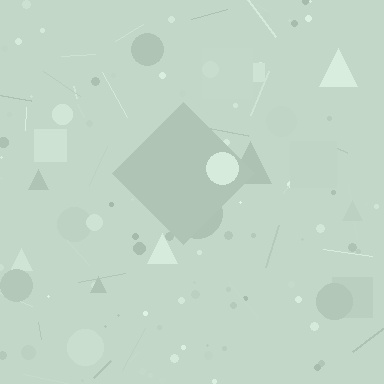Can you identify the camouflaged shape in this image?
The camouflaged shape is a diamond.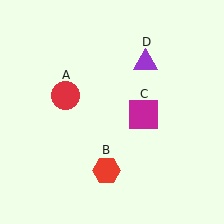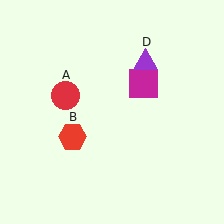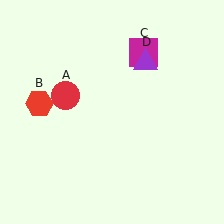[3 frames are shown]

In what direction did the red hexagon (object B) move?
The red hexagon (object B) moved up and to the left.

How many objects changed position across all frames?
2 objects changed position: red hexagon (object B), magenta square (object C).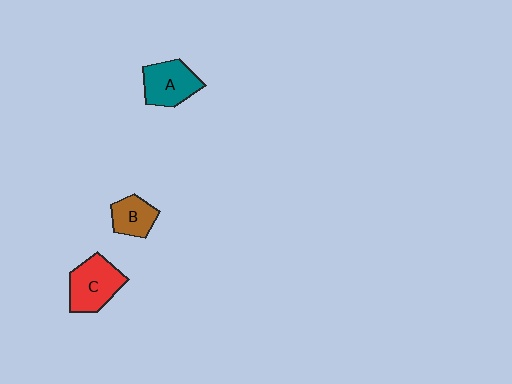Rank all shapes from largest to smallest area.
From largest to smallest: C (red), A (teal), B (brown).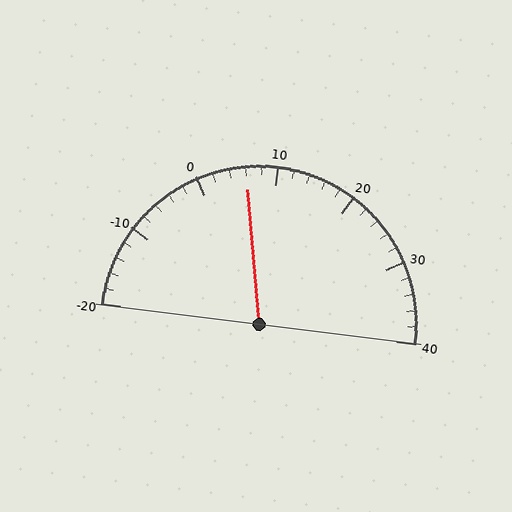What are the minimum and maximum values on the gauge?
The gauge ranges from -20 to 40.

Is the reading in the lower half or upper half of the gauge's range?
The reading is in the lower half of the range (-20 to 40).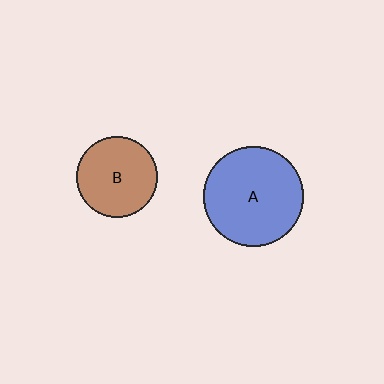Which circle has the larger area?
Circle A (blue).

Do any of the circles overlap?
No, none of the circles overlap.